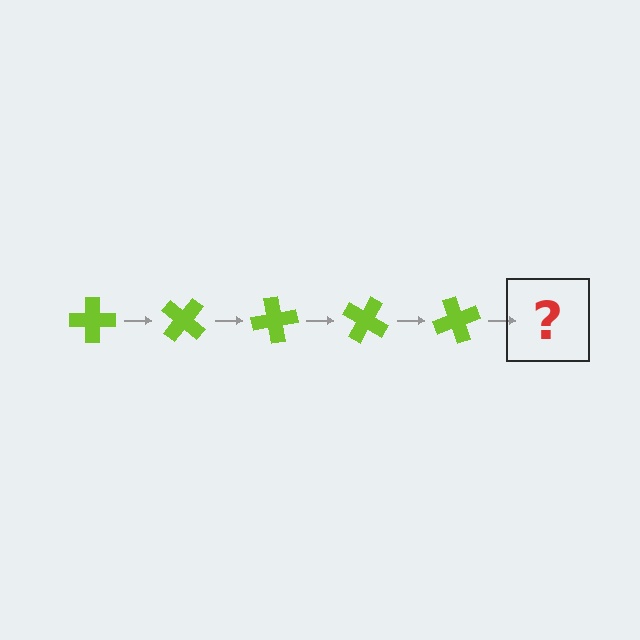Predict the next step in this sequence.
The next step is a lime cross rotated 200 degrees.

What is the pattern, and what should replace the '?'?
The pattern is that the cross rotates 40 degrees each step. The '?' should be a lime cross rotated 200 degrees.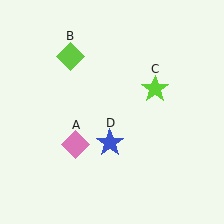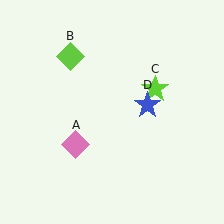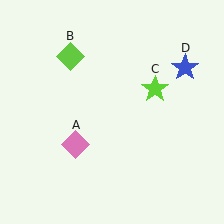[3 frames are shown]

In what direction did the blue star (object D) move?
The blue star (object D) moved up and to the right.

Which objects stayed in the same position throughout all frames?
Pink diamond (object A) and lime diamond (object B) and lime star (object C) remained stationary.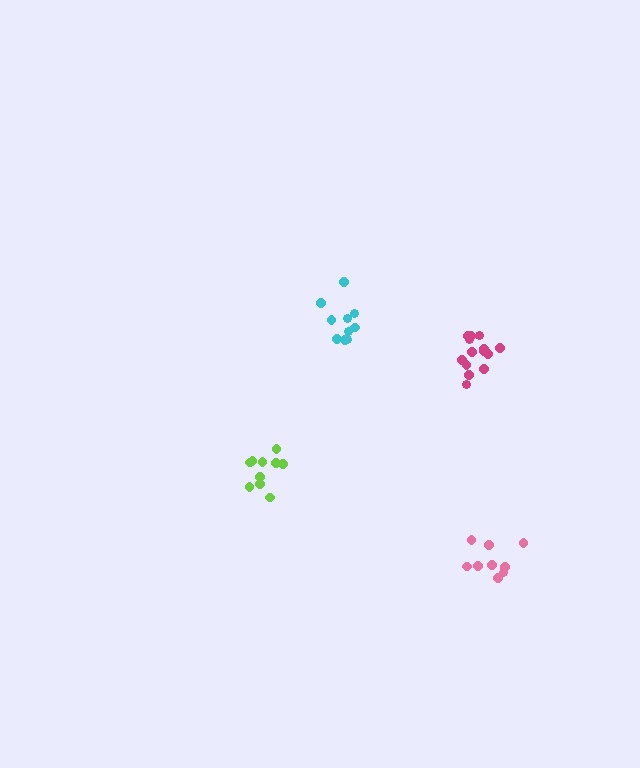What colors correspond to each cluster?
The clusters are colored: pink, lime, cyan, magenta.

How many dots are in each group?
Group 1: 9 dots, Group 2: 10 dots, Group 3: 10 dots, Group 4: 14 dots (43 total).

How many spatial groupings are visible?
There are 4 spatial groupings.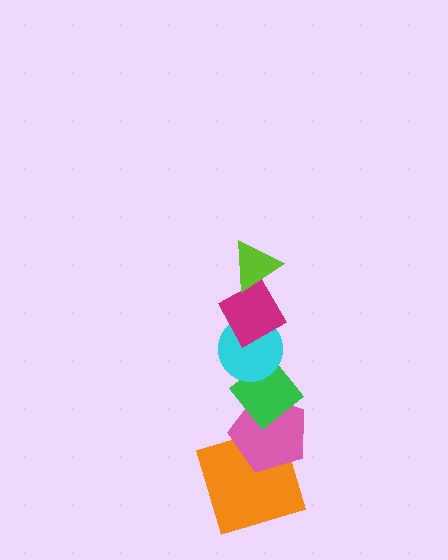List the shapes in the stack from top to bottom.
From top to bottom: the lime triangle, the magenta diamond, the cyan circle, the green diamond, the pink pentagon, the orange square.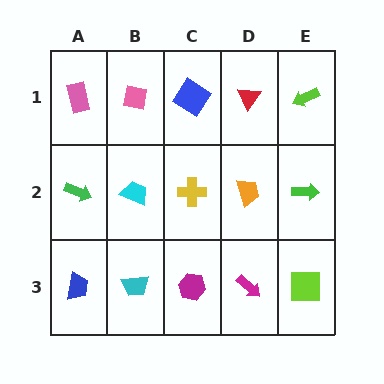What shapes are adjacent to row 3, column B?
A cyan trapezoid (row 2, column B), a blue trapezoid (row 3, column A), a magenta hexagon (row 3, column C).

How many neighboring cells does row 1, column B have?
3.